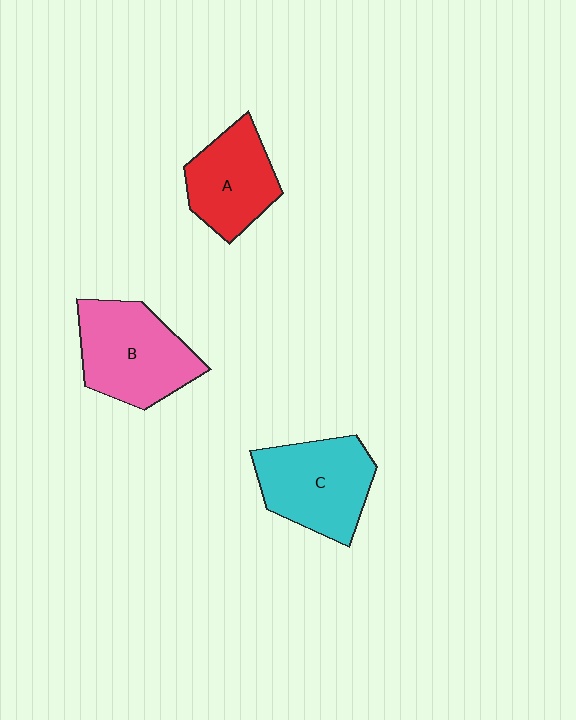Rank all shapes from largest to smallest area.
From largest to smallest: B (pink), C (cyan), A (red).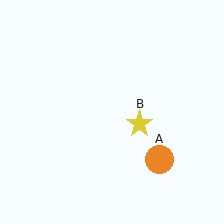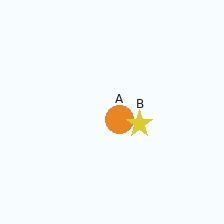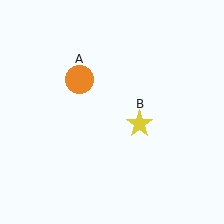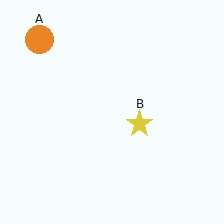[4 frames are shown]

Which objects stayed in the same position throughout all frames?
Yellow star (object B) remained stationary.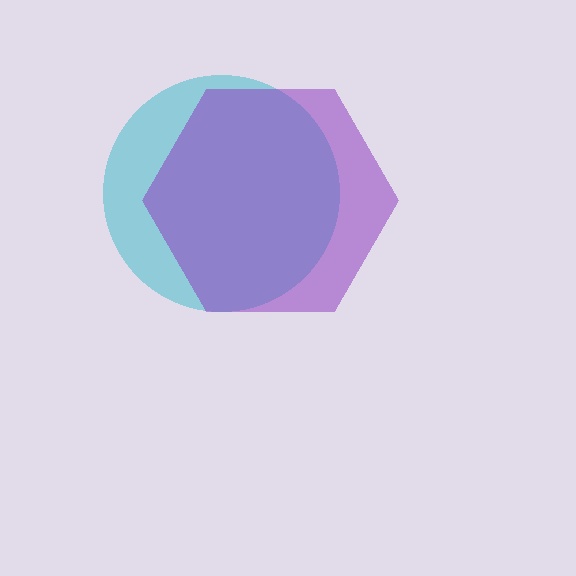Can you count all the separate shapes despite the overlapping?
Yes, there are 2 separate shapes.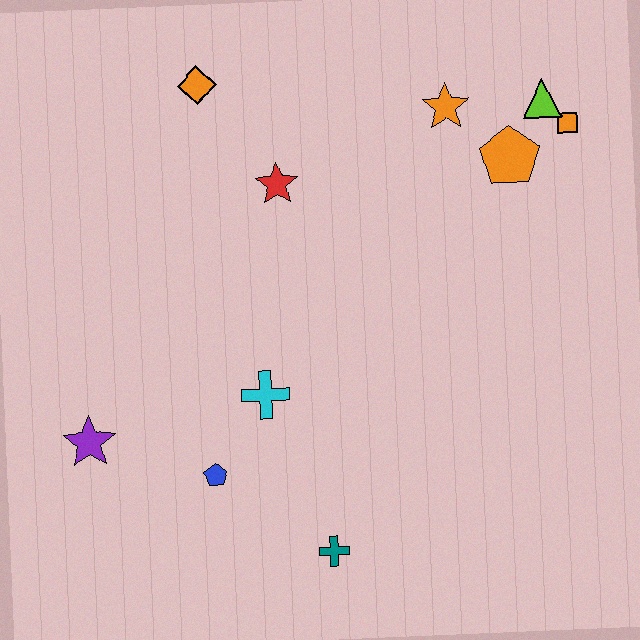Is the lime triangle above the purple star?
Yes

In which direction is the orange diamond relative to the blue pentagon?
The orange diamond is above the blue pentagon.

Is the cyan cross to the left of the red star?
Yes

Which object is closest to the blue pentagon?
The cyan cross is closest to the blue pentagon.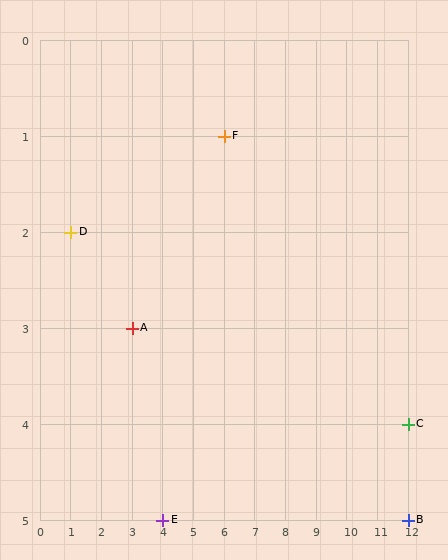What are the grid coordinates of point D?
Point D is at grid coordinates (1, 2).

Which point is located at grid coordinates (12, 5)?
Point B is at (12, 5).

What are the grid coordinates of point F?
Point F is at grid coordinates (6, 1).